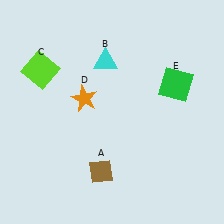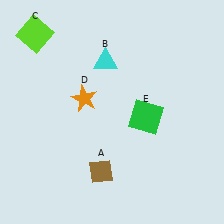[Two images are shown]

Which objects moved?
The objects that moved are: the lime square (C), the green square (E).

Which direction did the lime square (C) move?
The lime square (C) moved up.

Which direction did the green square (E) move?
The green square (E) moved down.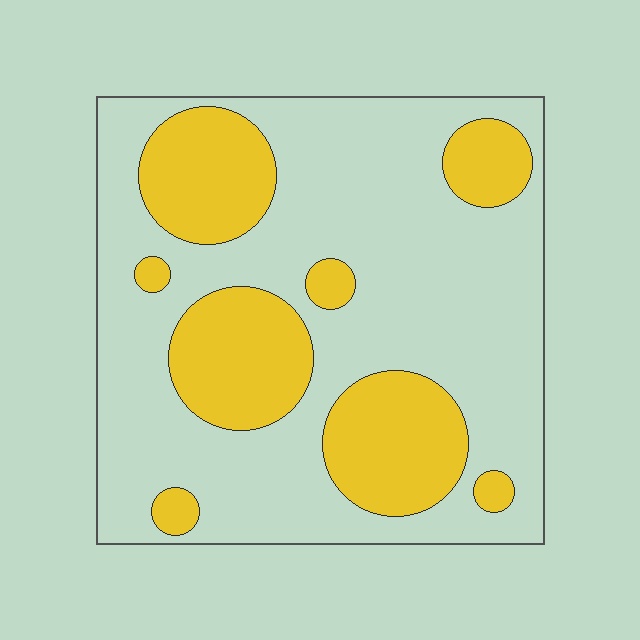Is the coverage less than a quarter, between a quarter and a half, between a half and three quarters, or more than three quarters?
Between a quarter and a half.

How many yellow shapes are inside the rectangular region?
8.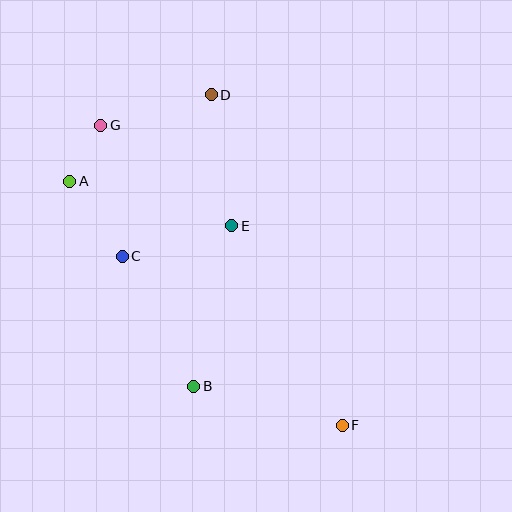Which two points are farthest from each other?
Points F and G are farthest from each other.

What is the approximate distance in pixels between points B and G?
The distance between B and G is approximately 277 pixels.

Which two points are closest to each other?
Points A and G are closest to each other.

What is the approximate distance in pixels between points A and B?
The distance between A and B is approximately 240 pixels.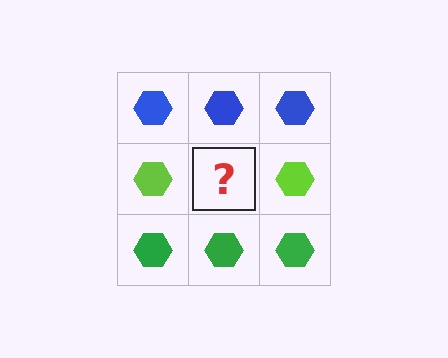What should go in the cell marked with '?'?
The missing cell should contain a lime hexagon.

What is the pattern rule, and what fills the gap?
The rule is that each row has a consistent color. The gap should be filled with a lime hexagon.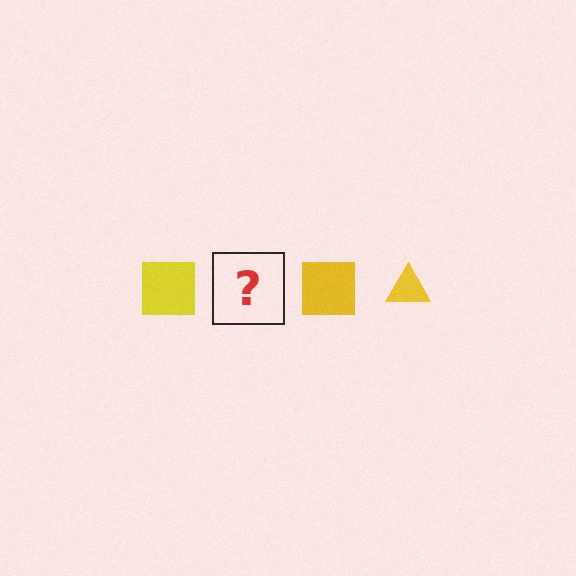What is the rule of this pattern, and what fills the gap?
The rule is that the pattern cycles through square, triangle shapes in yellow. The gap should be filled with a yellow triangle.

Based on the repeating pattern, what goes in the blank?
The blank should be a yellow triangle.